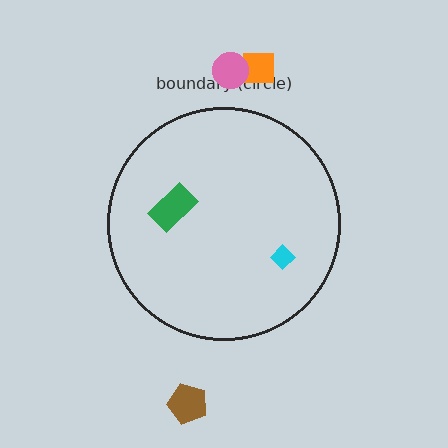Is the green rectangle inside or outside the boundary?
Inside.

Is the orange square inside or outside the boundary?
Outside.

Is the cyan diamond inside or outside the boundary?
Inside.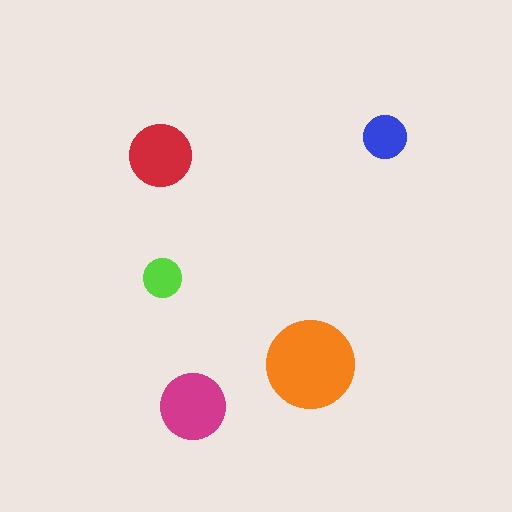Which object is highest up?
The blue circle is topmost.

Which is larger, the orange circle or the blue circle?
The orange one.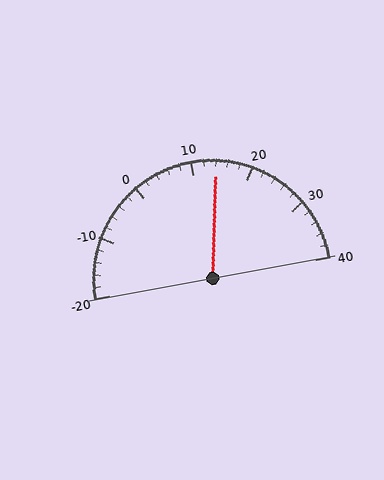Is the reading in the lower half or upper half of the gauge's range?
The reading is in the upper half of the range (-20 to 40).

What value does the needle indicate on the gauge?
The needle indicates approximately 14.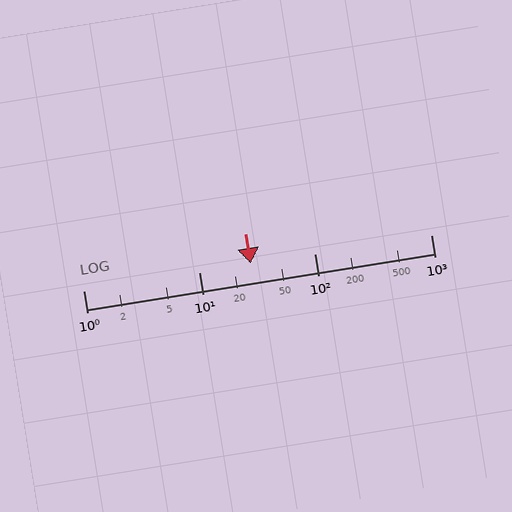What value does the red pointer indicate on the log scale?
The pointer indicates approximately 28.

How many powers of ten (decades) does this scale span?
The scale spans 3 decades, from 1 to 1000.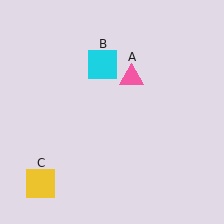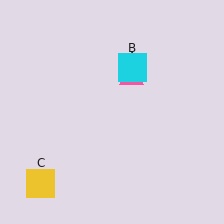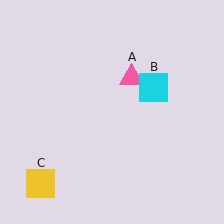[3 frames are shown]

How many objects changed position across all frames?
1 object changed position: cyan square (object B).